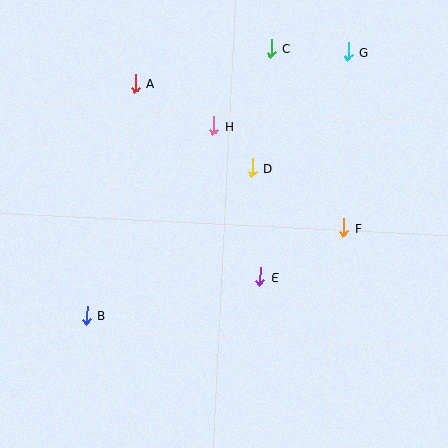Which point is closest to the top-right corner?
Point G is closest to the top-right corner.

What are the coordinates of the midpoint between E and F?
The midpoint between E and F is at (302, 252).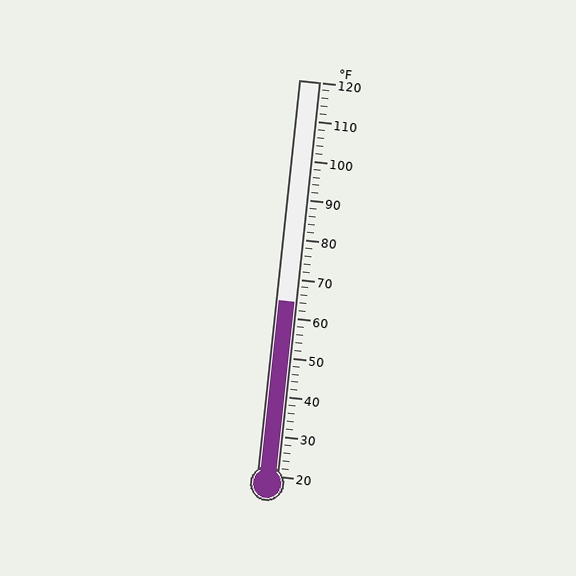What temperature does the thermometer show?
The thermometer shows approximately 64°F.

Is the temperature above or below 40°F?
The temperature is above 40°F.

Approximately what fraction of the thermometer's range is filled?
The thermometer is filled to approximately 45% of its range.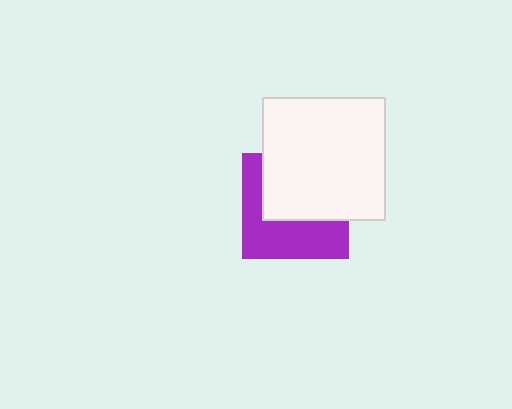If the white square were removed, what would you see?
You would see the complete purple square.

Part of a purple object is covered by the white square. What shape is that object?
It is a square.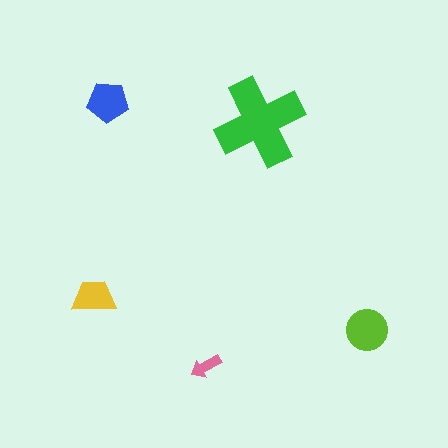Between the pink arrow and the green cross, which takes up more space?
The green cross.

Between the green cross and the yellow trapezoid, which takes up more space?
The green cross.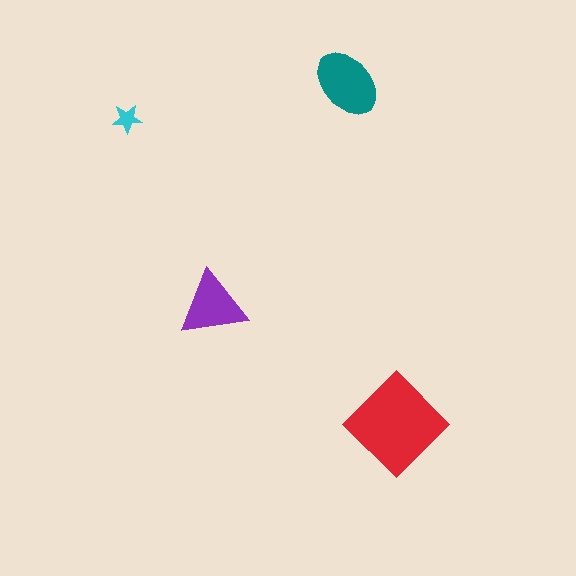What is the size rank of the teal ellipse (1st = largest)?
2nd.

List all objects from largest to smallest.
The red diamond, the teal ellipse, the purple triangle, the cyan star.